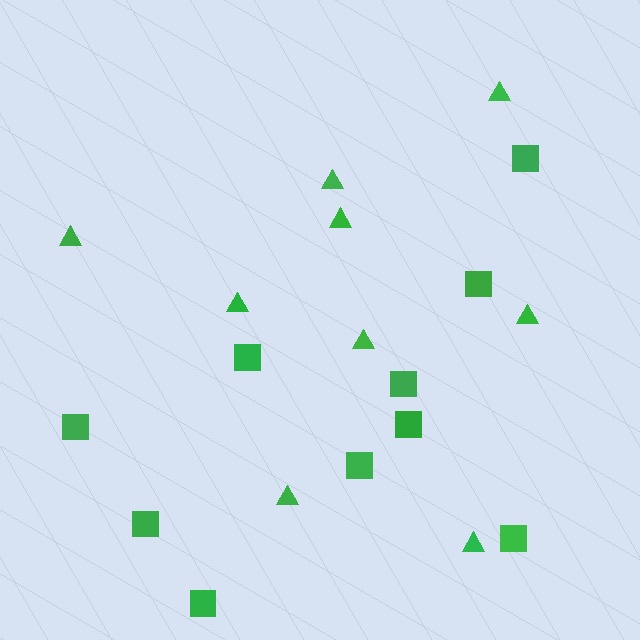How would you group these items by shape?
There are 2 groups: one group of triangles (9) and one group of squares (10).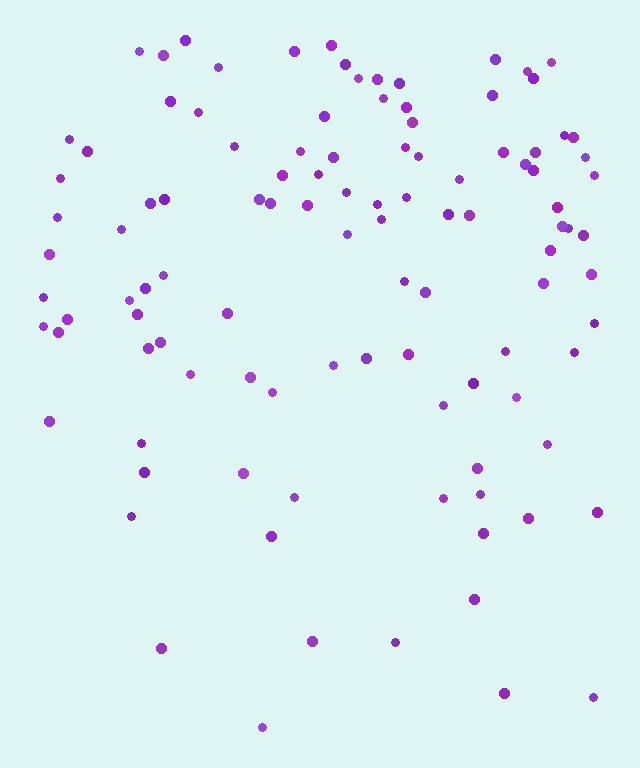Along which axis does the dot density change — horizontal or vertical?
Vertical.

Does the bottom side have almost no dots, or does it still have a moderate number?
Still a moderate number, just noticeably fewer than the top.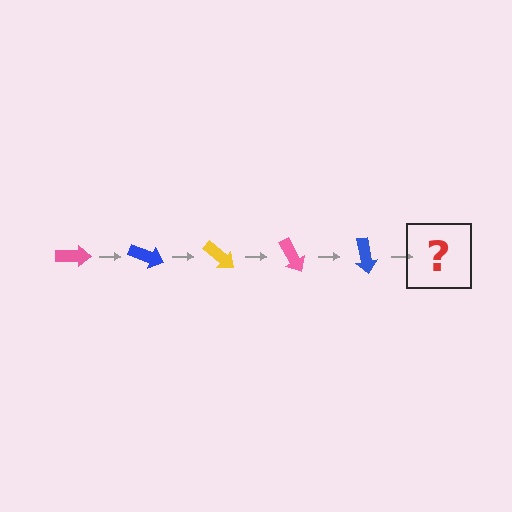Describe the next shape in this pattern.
It should be a yellow arrow, rotated 100 degrees from the start.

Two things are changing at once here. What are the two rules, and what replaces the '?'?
The two rules are that it rotates 20 degrees each step and the color cycles through pink, blue, and yellow. The '?' should be a yellow arrow, rotated 100 degrees from the start.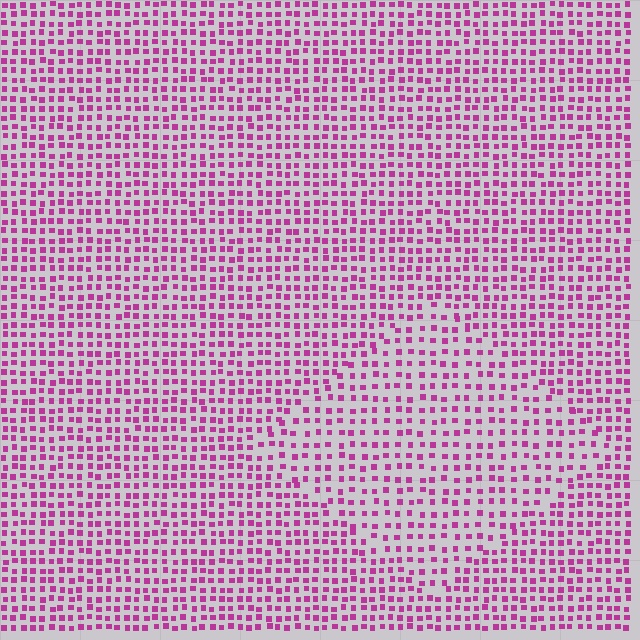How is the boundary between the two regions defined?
The boundary is defined by a change in element density (approximately 1.5x ratio). All elements are the same color, size, and shape.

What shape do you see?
I see a diamond.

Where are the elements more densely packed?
The elements are more densely packed outside the diamond boundary.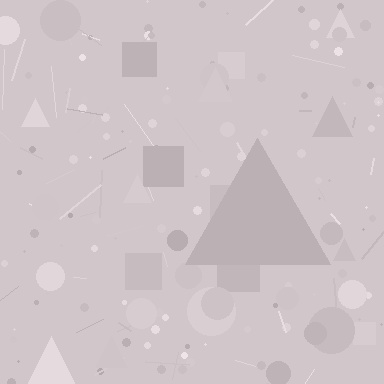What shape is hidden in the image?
A triangle is hidden in the image.